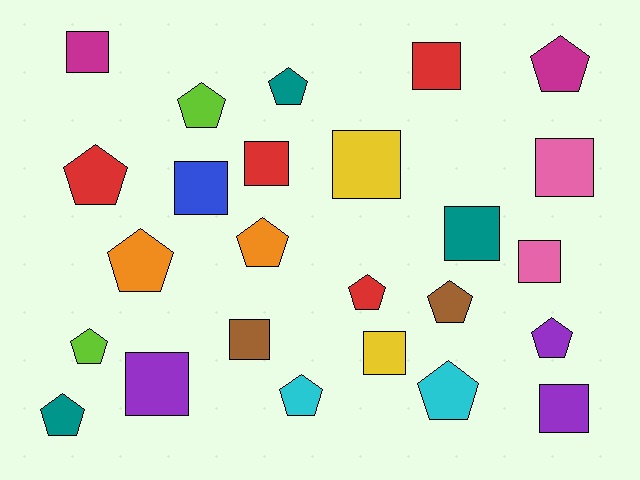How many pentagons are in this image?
There are 13 pentagons.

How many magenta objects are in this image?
There are 2 magenta objects.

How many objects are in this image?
There are 25 objects.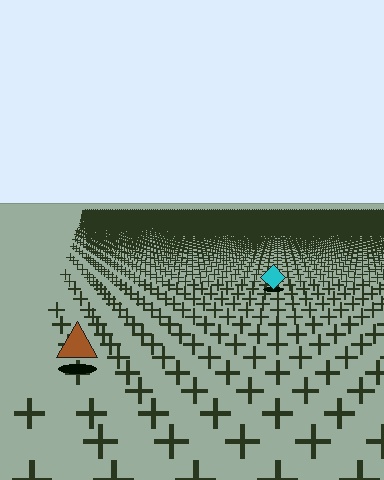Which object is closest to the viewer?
The brown triangle is closest. The texture marks near it are larger and more spread out.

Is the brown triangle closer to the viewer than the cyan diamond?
Yes. The brown triangle is closer — you can tell from the texture gradient: the ground texture is coarser near it.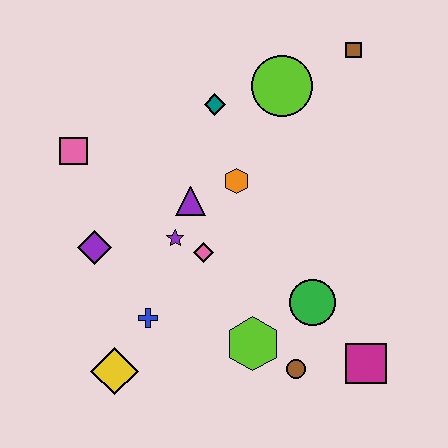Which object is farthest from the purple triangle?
The magenta square is farthest from the purple triangle.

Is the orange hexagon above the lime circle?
No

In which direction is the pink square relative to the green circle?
The pink square is to the left of the green circle.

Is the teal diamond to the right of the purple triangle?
Yes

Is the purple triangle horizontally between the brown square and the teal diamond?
No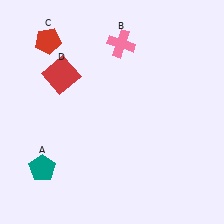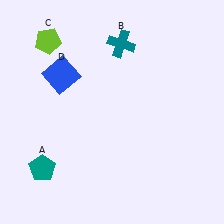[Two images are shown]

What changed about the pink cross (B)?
In Image 1, B is pink. In Image 2, it changed to teal.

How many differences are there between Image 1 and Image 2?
There are 3 differences between the two images.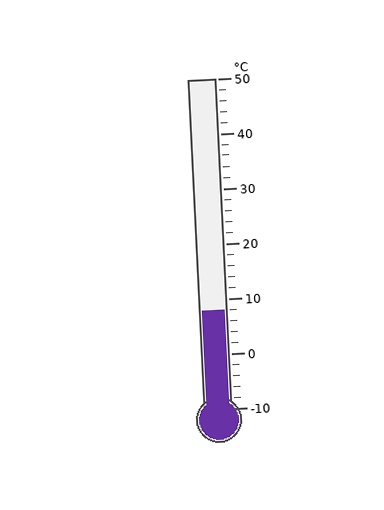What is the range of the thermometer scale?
The thermometer scale ranges from -10°C to 50°C.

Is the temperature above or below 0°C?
The temperature is above 0°C.